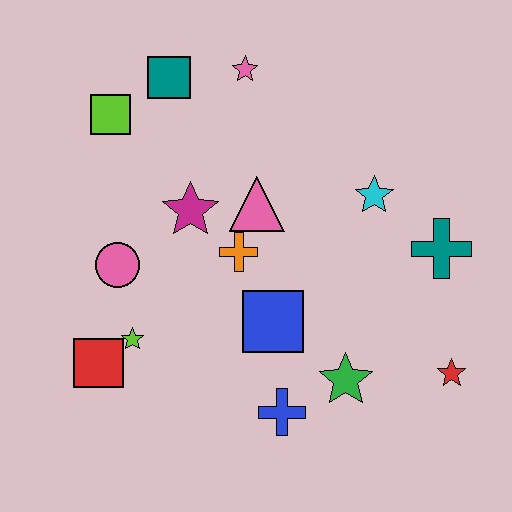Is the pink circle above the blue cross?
Yes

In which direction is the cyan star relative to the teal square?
The cyan star is to the right of the teal square.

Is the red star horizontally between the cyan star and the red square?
No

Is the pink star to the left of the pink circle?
No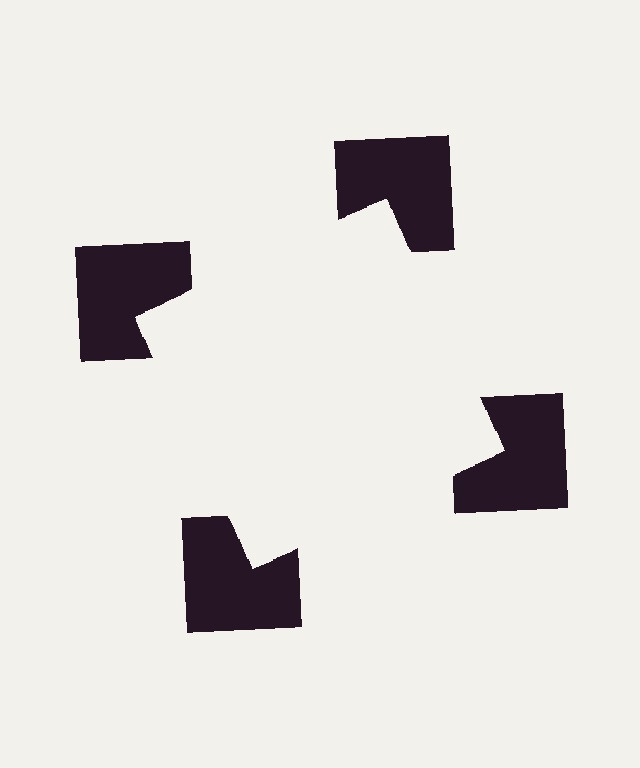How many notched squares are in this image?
There are 4 — one at each vertex of the illusory square.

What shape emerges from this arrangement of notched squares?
An illusory square — its edges are inferred from the aligned wedge cuts in the notched squares, not physically drawn.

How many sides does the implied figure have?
4 sides.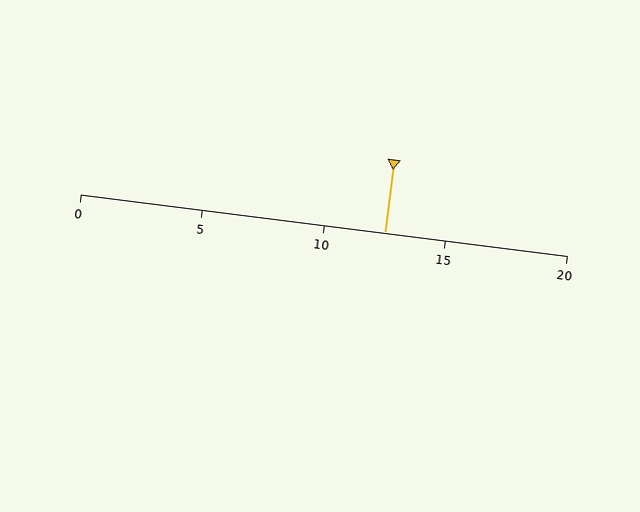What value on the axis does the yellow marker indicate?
The marker indicates approximately 12.5.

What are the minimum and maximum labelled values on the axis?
The axis runs from 0 to 20.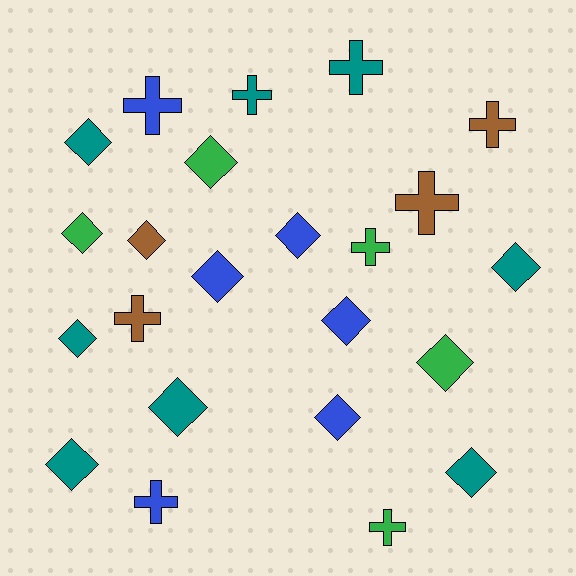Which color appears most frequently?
Teal, with 8 objects.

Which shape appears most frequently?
Diamond, with 14 objects.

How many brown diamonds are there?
There is 1 brown diamond.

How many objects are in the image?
There are 23 objects.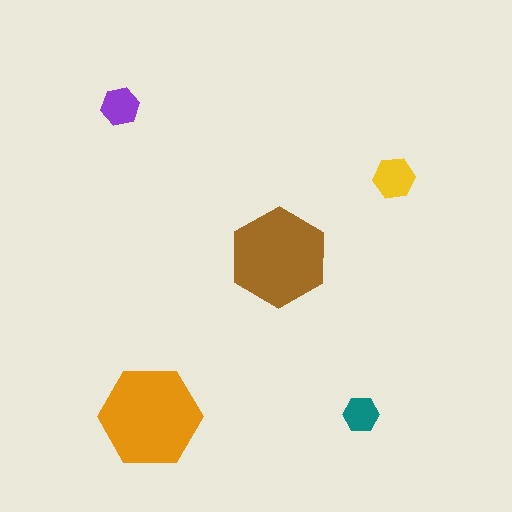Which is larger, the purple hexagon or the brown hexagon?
The brown one.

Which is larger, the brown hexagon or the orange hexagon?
The orange one.